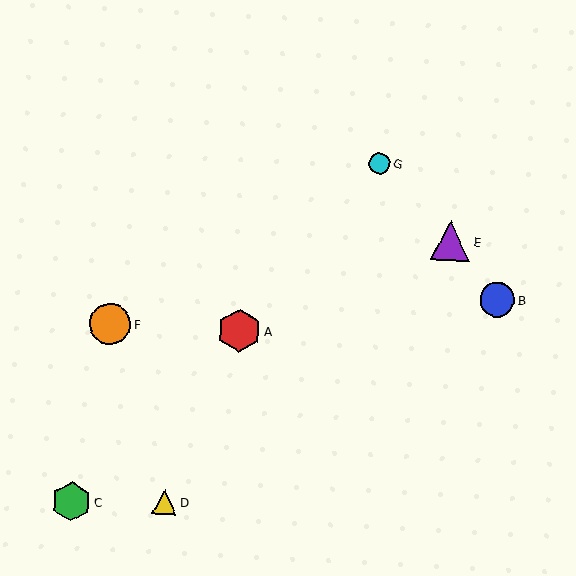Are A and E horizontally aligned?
No, A is at y≈331 and E is at y≈241.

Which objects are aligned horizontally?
Objects A, F are aligned horizontally.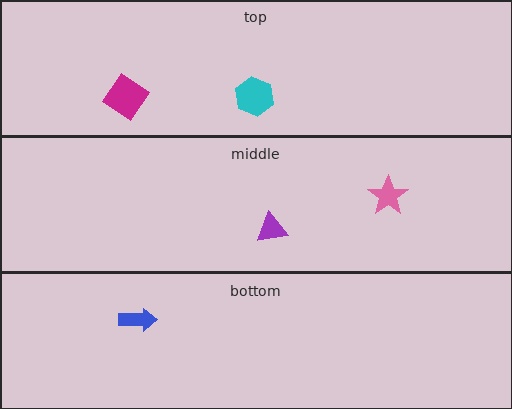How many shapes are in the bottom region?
1.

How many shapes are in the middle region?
2.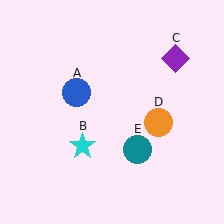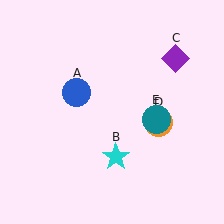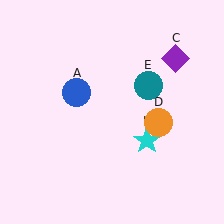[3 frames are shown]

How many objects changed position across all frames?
2 objects changed position: cyan star (object B), teal circle (object E).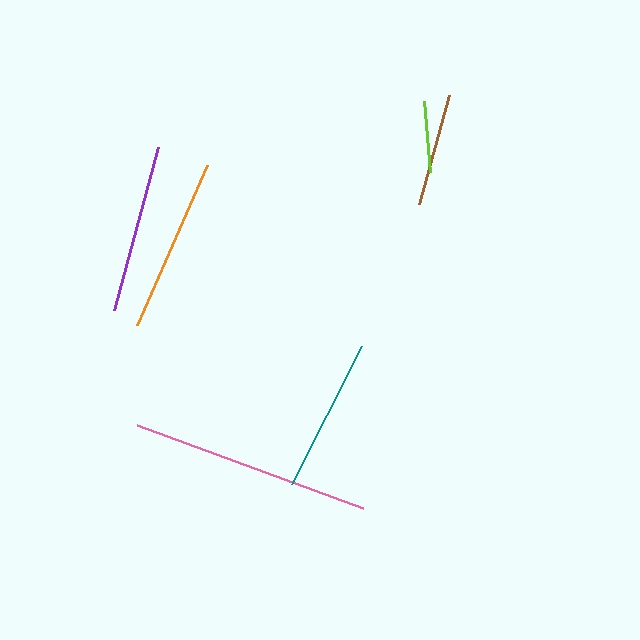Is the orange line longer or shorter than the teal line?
The orange line is longer than the teal line.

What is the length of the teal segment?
The teal segment is approximately 155 pixels long.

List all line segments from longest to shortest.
From longest to shortest: pink, orange, purple, teal, brown, lime.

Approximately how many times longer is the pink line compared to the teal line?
The pink line is approximately 1.6 times the length of the teal line.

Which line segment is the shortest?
The lime line is the shortest at approximately 71 pixels.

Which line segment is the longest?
The pink line is the longest at approximately 241 pixels.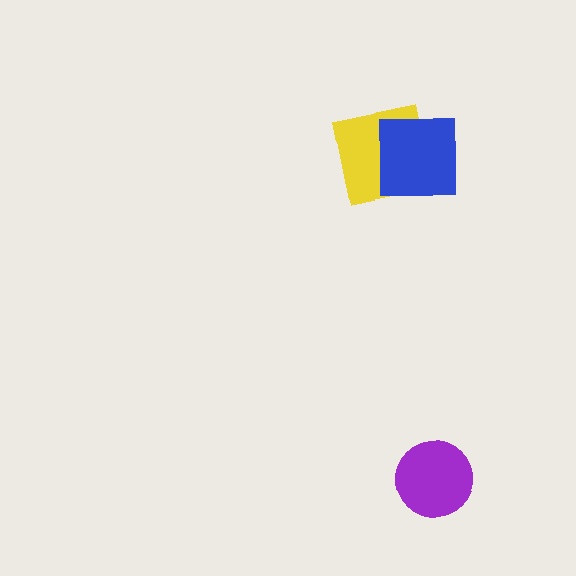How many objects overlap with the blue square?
1 object overlaps with the blue square.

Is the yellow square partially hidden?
Yes, it is partially covered by another shape.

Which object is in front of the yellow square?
The blue square is in front of the yellow square.